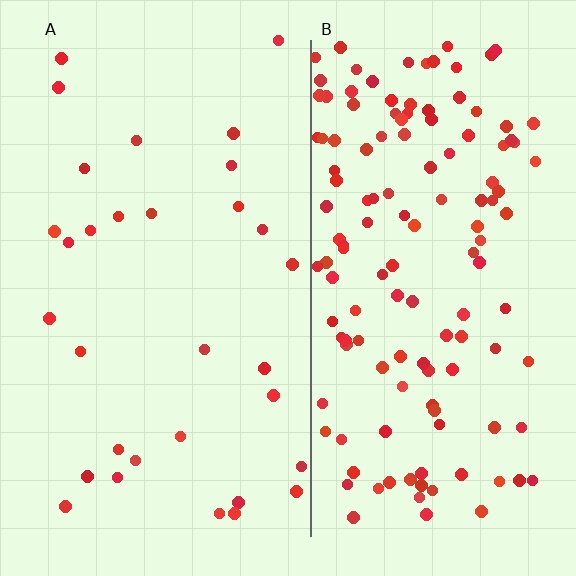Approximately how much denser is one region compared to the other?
Approximately 4.4× — region B over region A.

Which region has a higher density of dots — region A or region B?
B (the right).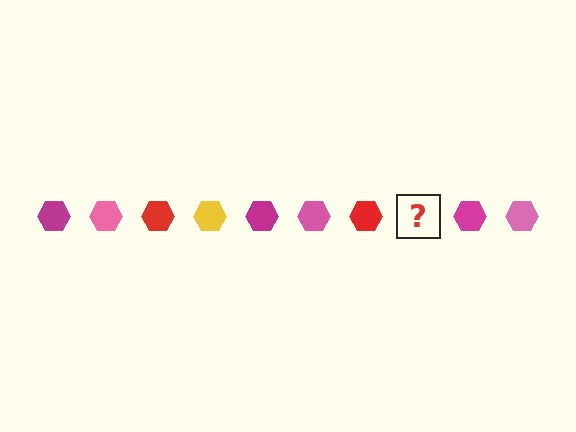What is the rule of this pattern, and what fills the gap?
The rule is that the pattern cycles through magenta, pink, red, yellow hexagons. The gap should be filled with a yellow hexagon.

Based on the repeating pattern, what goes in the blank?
The blank should be a yellow hexagon.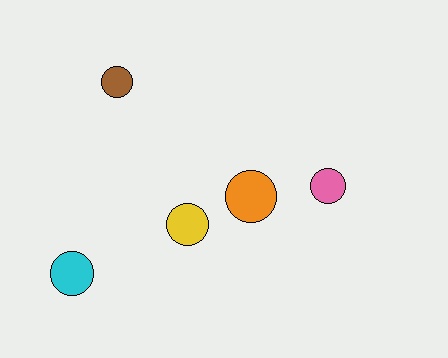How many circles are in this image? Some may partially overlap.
There are 5 circles.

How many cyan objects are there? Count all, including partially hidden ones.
There is 1 cyan object.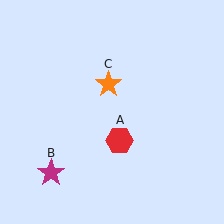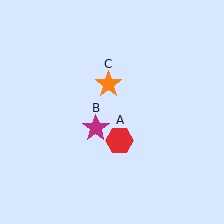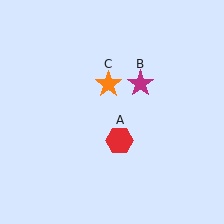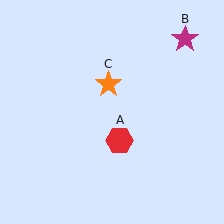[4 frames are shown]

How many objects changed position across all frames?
1 object changed position: magenta star (object B).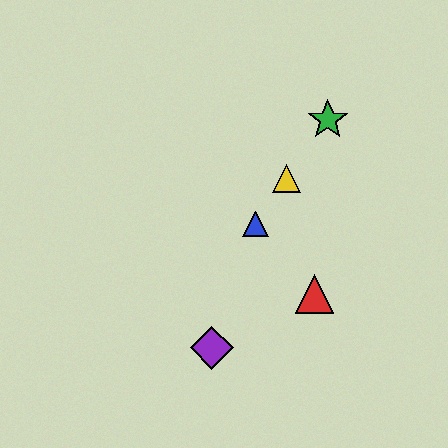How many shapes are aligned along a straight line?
3 shapes (the blue triangle, the green star, the yellow triangle) are aligned along a straight line.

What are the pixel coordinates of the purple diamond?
The purple diamond is at (212, 348).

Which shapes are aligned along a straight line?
The blue triangle, the green star, the yellow triangle are aligned along a straight line.